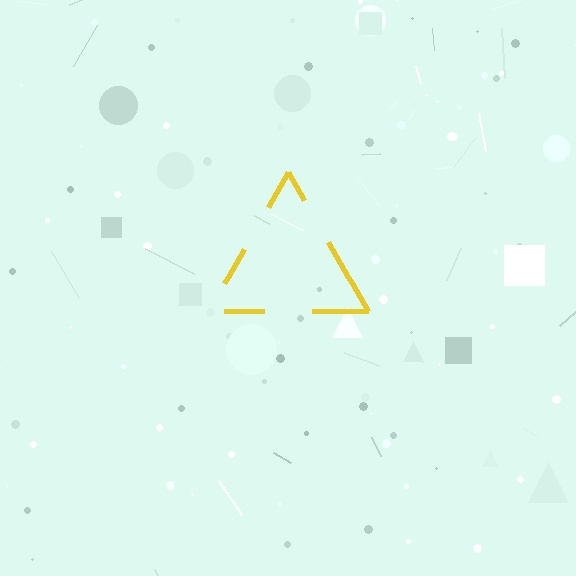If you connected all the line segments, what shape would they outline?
They would outline a triangle.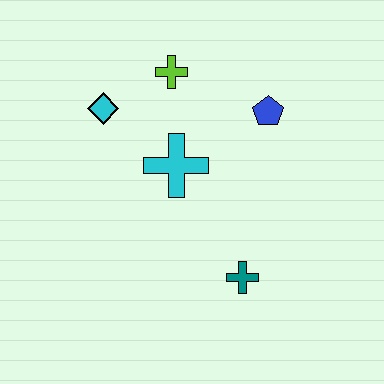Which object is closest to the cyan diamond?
The lime cross is closest to the cyan diamond.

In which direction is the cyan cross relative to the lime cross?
The cyan cross is below the lime cross.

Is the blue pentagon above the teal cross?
Yes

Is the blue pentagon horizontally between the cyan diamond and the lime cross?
No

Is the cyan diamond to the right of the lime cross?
No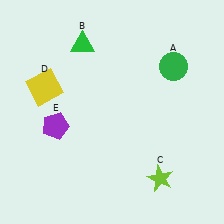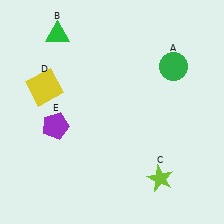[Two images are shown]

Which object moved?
The green triangle (B) moved left.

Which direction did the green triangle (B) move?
The green triangle (B) moved left.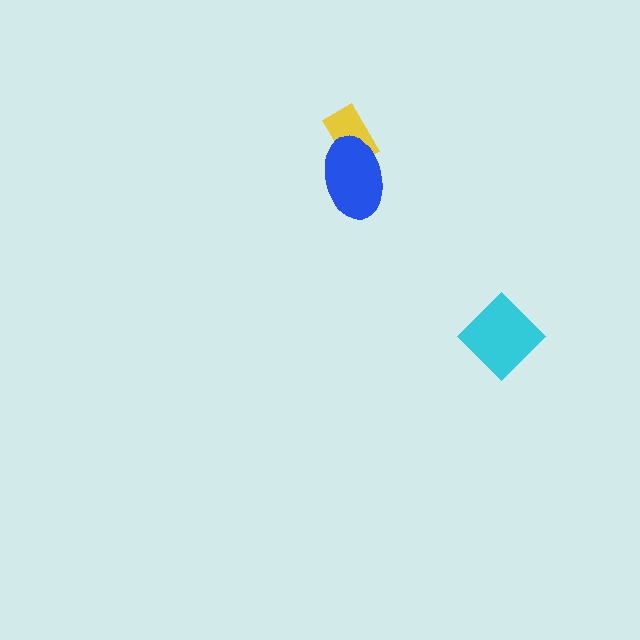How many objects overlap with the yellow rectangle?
1 object overlaps with the yellow rectangle.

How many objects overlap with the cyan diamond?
0 objects overlap with the cyan diamond.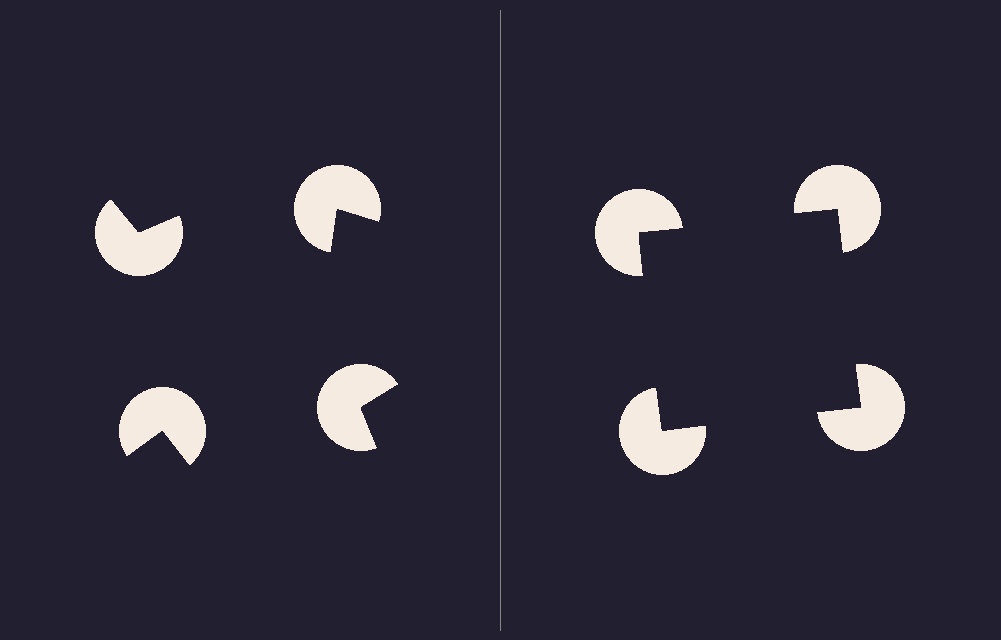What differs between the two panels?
The pac-man discs are positioned identically on both sides; only the wedge orientations differ. On the right they align to a square; on the left they are misaligned.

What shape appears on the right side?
An illusory square.